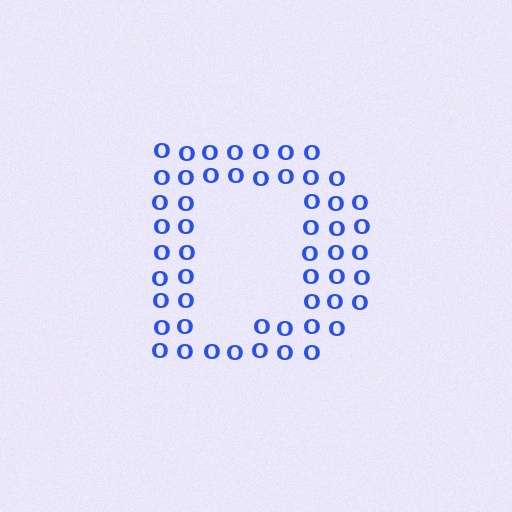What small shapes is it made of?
It is made of small letter O's.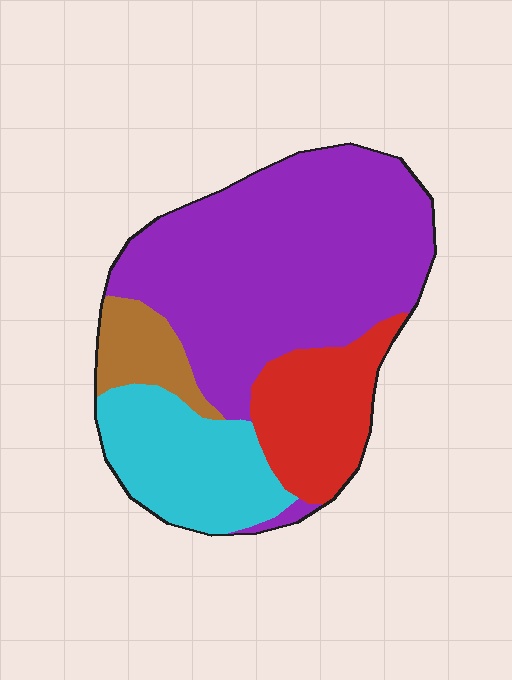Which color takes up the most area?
Purple, at roughly 55%.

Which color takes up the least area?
Brown, at roughly 10%.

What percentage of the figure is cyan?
Cyan covers about 20% of the figure.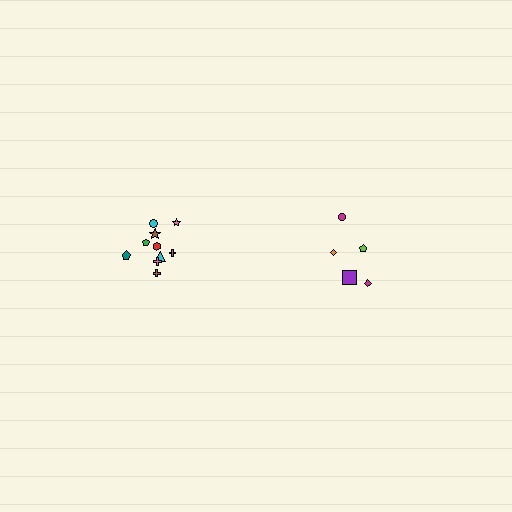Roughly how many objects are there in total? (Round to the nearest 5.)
Roughly 15 objects in total.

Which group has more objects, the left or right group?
The left group.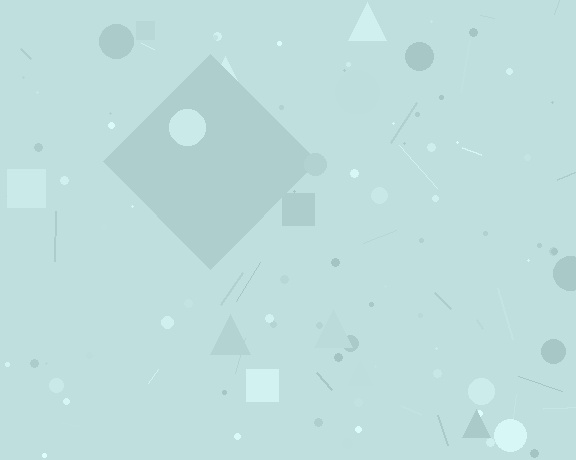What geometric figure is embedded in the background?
A diamond is embedded in the background.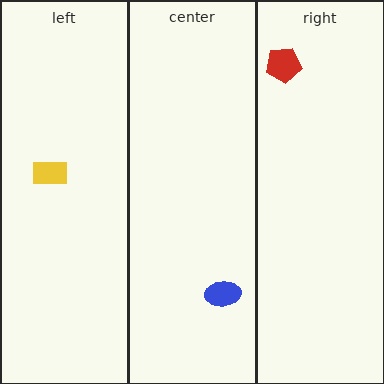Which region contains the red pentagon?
The right region.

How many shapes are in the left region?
1.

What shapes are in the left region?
The yellow rectangle.